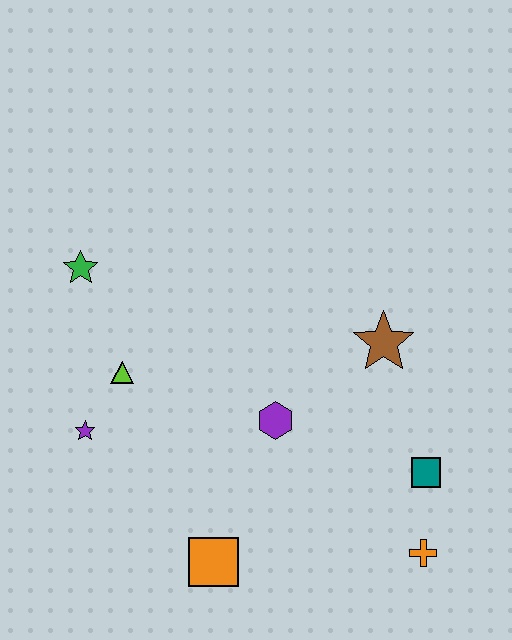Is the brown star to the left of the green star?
No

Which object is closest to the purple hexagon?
The brown star is closest to the purple hexagon.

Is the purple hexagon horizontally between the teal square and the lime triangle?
Yes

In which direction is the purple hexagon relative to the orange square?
The purple hexagon is above the orange square.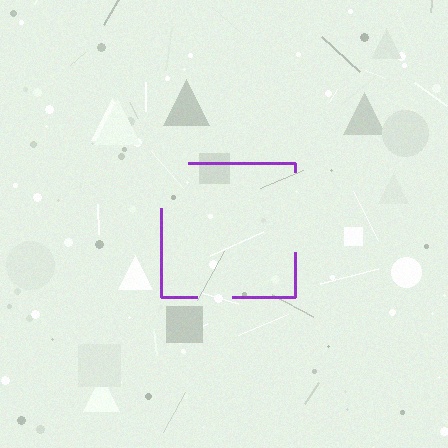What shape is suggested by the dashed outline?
The dashed outline suggests a square.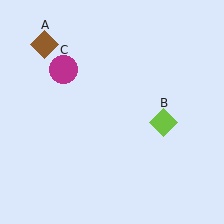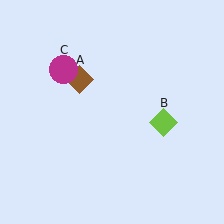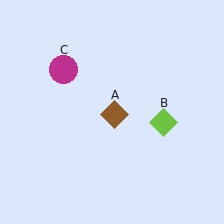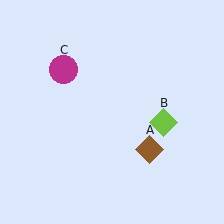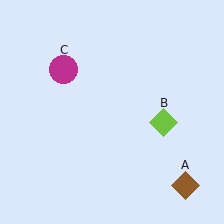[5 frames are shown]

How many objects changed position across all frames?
1 object changed position: brown diamond (object A).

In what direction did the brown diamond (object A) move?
The brown diamond (object A) moved down and to the right.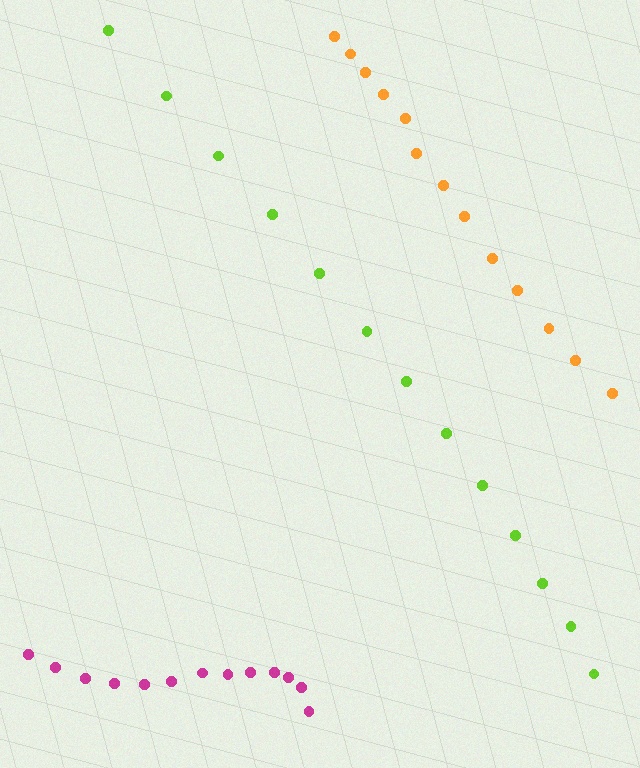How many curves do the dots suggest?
There are 3 distinct paths.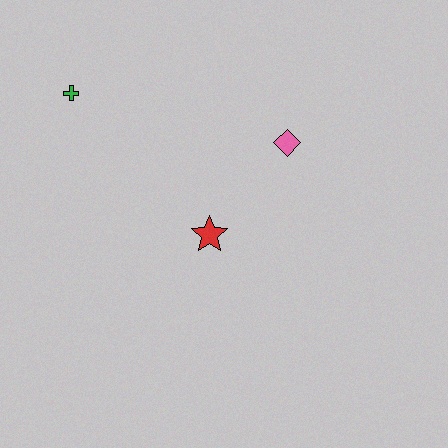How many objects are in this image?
There are 3 objects.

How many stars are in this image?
There is 1 star.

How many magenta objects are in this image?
There are no magenta objects.